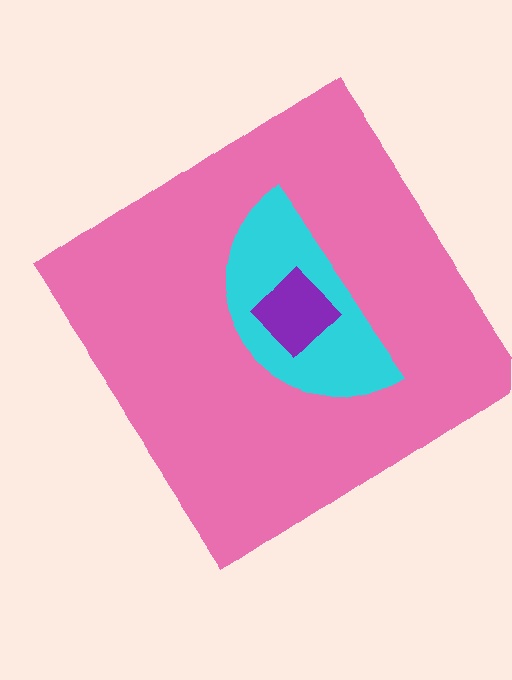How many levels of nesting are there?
3.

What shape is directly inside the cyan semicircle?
The purple diamond.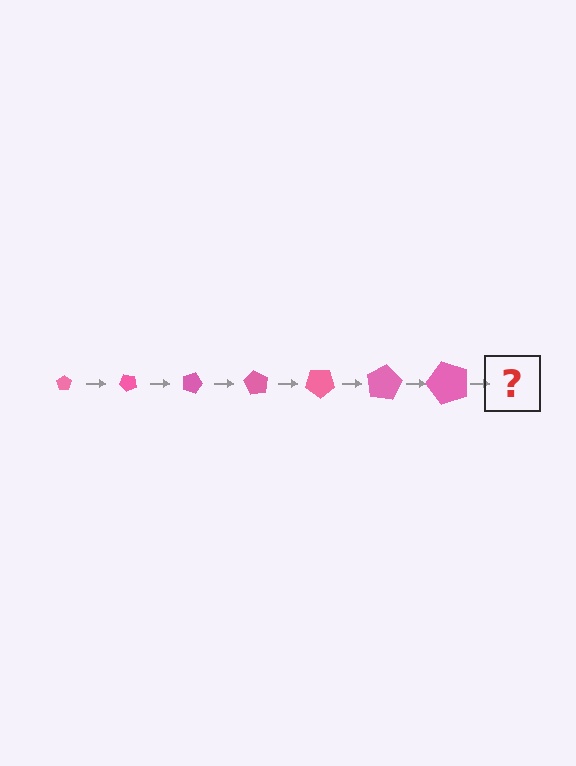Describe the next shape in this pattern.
It should be a pentagon, larger than the previous one and rotated 315 degrees from the start.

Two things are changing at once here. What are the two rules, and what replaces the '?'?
The two rules are that the pentagon grows larger each step and it rotates 45 degrees each step. The '?' should be a pentagon, larger than the previous one and rotated 315 degrees from the start.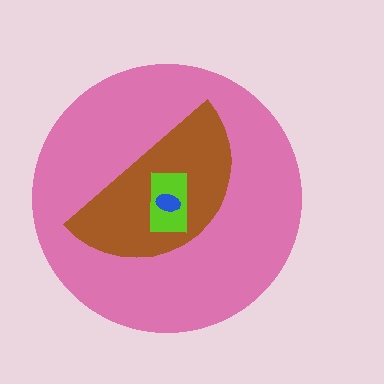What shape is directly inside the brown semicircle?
The lime rectangle.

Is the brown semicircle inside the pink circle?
Yes.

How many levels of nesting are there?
4.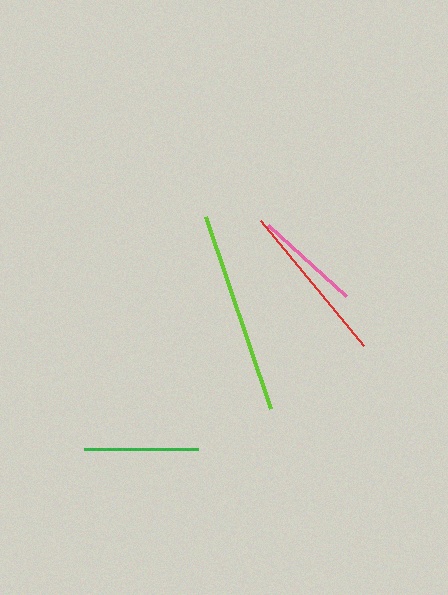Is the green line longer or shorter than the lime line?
The lime line is longer than the green line.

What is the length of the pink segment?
The pink segment is approximately 105 pixels long.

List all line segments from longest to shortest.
From longest to shortest: lime, red, green, pink.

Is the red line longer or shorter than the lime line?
The lime line is longer than the red line.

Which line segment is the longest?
The lime line is the longest at approximately 203 pixels.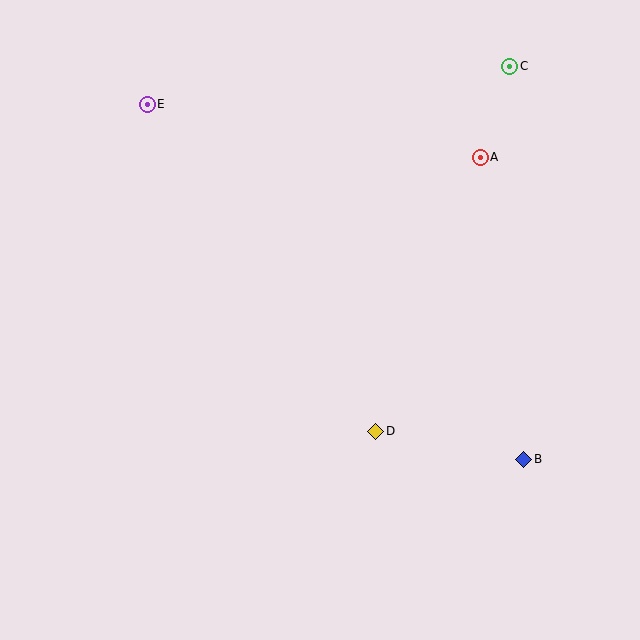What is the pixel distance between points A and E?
The distance between A and E is 337 pixels.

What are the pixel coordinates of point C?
Point C is at (510, 66).